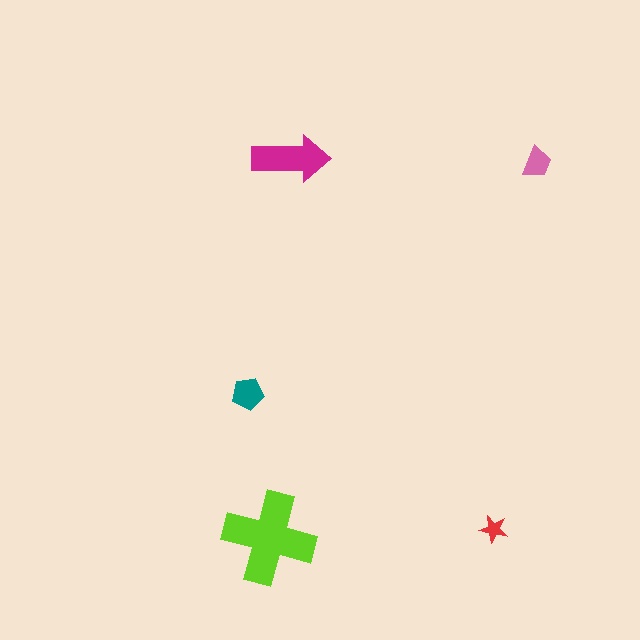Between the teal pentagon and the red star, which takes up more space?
The teal pentagon.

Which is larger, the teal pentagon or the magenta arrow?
The magenta arrow.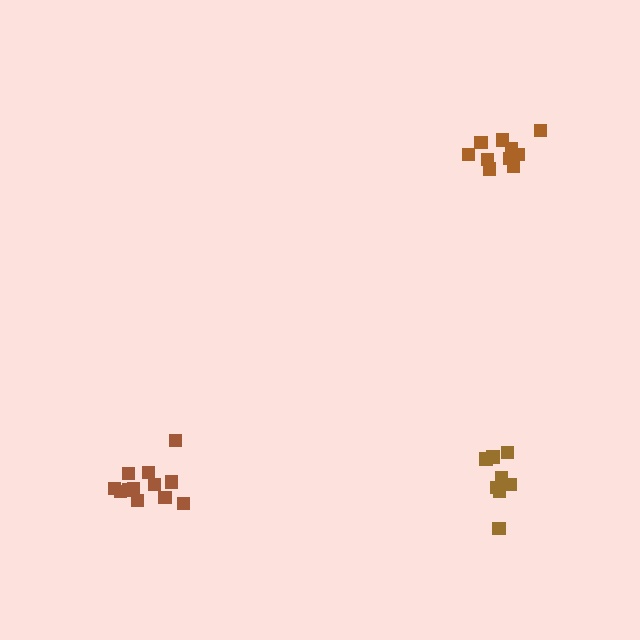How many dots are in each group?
Group 1: 8 dots, Group 2: 10 dots, Group 3: 12 dots (30 total).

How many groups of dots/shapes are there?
There are 3 groups.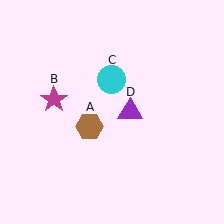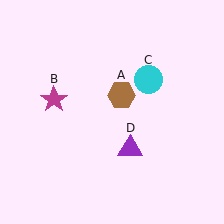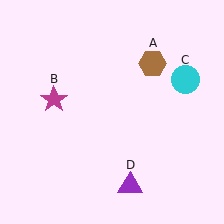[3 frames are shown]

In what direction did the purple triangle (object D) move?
The purple triangle (object D) moved down.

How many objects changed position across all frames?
3 objects changed position: brown hexagon (object A), cyan circle (object C), purple triangle (object D).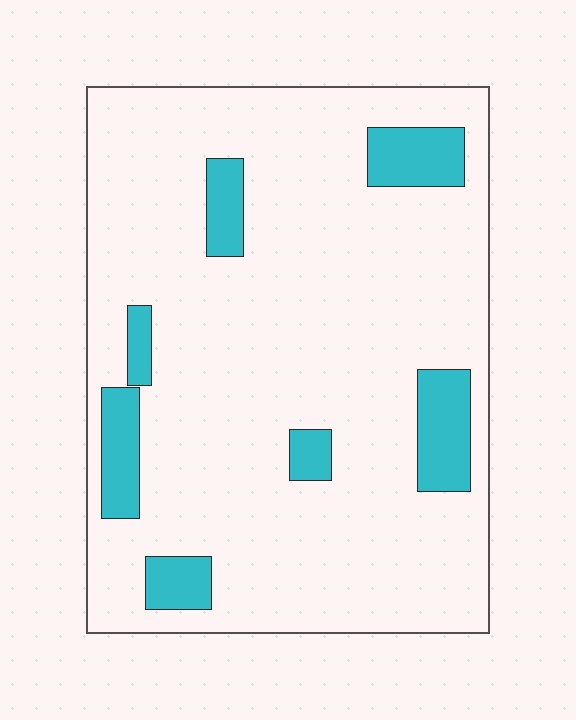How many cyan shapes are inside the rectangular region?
7.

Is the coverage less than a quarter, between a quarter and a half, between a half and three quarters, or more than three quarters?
Less than a quarter.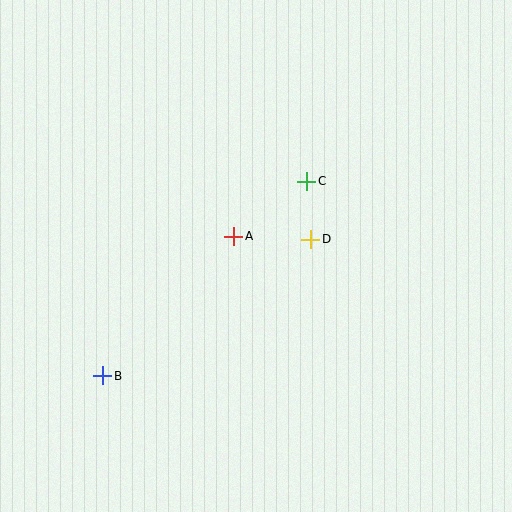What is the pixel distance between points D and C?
The distance between D and C is 58 pixels.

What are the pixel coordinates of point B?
Point B is at (103, 376).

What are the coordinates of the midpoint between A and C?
The midpoint between A and C is at (270, 209).